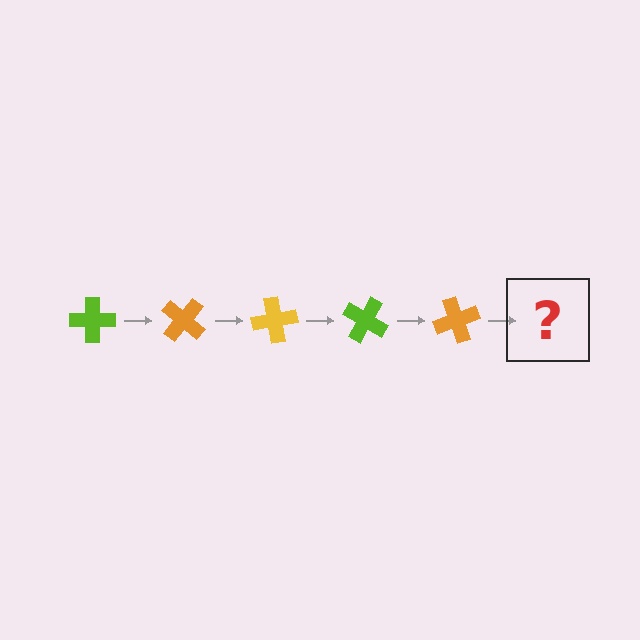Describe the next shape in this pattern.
It should be a yellow cross, rotated 200 degrees from the start.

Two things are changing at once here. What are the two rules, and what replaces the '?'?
The two rules are that it rotates 40 degrees each step and the color cycles through lime, orange, and yellow. The '?' should be a yellow cross, rotated 200 degrees from the start.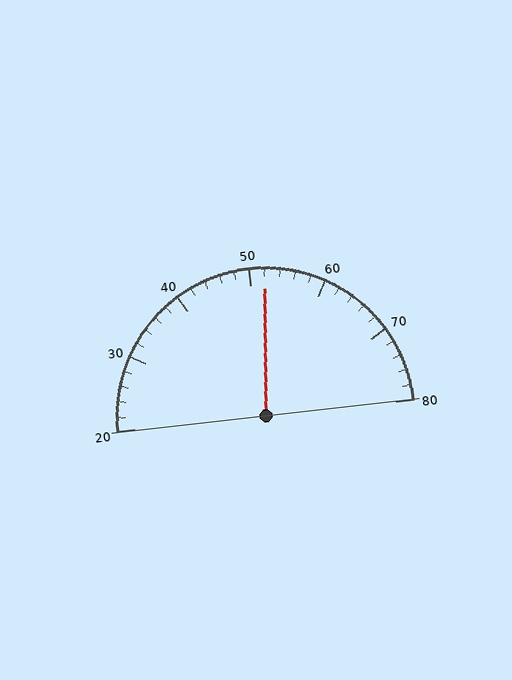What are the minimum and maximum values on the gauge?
The gauge ranges from 20 to 80.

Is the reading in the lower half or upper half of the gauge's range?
The reading is in the upper half of the range (20 to 80).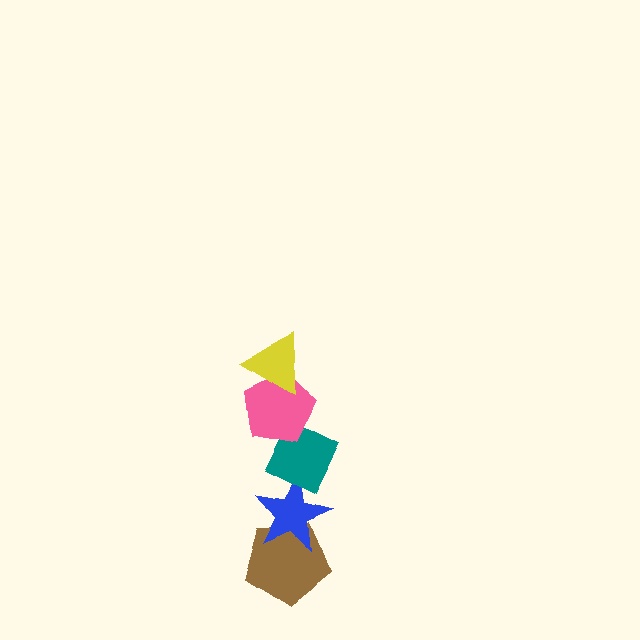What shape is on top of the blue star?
The teal diamond is on top of the blue star.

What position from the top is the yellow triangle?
The yellow triangle is 1st from the top.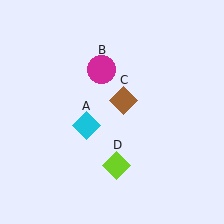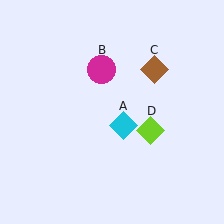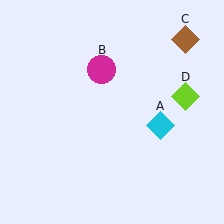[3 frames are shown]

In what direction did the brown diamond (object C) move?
The brown diamond (object C) moved up and to the right.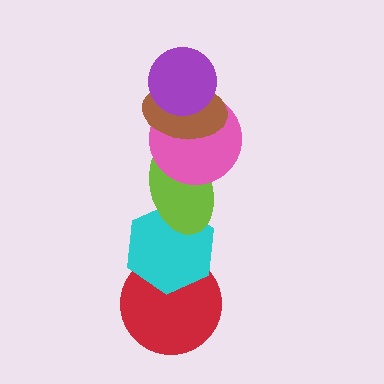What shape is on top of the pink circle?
The brown ellipse is on top of the pink circle.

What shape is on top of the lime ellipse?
The pink circle is on top of the lime ellipse.